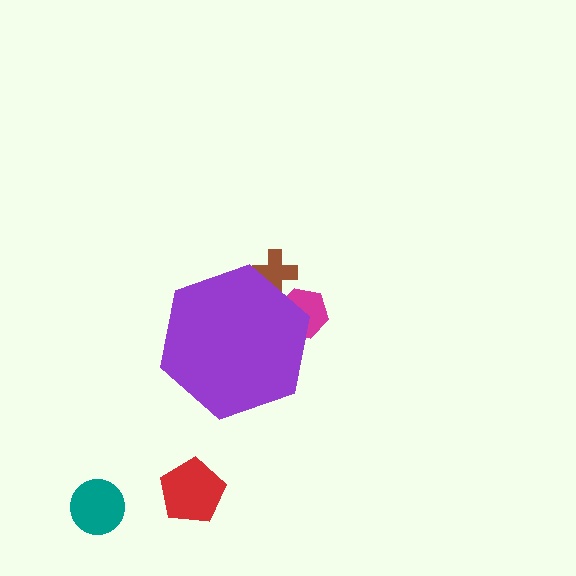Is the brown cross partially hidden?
Yes, the brown cross is partially hidden behind the purple hexagon.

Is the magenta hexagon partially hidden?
Yes, the magenta hexagon is partially hidden behind the purple hexagon.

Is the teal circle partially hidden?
No, the teal circle is fully visible.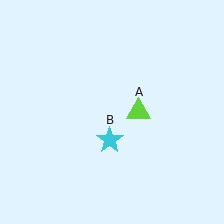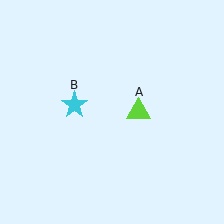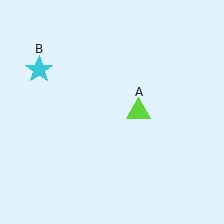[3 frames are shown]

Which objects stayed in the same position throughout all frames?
Lime triangle (object A) remained stationary.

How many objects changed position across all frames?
1 object changed position: cyan star (object B).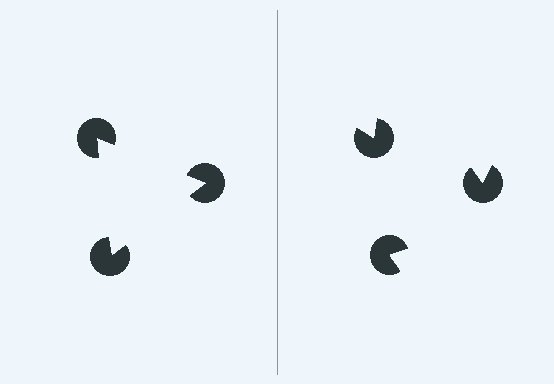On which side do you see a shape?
An illusory triangle appears on the left side. On the right side the wedge cuts are rotated, so no coherent shape forms.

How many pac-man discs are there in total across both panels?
6 — 3 on each side.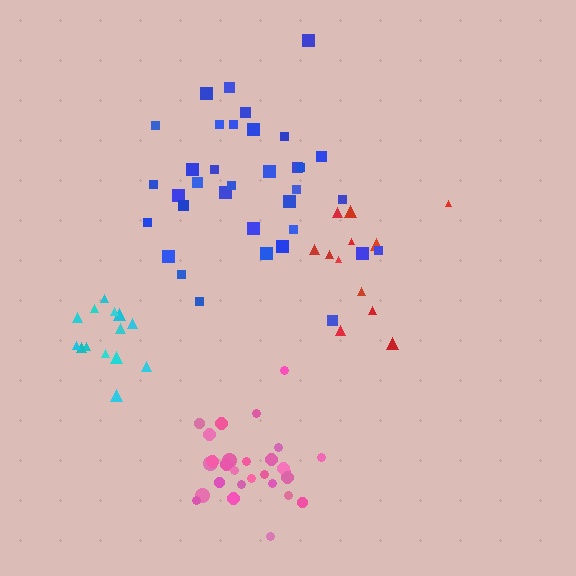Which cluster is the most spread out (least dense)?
Red.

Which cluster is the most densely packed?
Pink.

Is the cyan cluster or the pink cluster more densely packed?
Pink.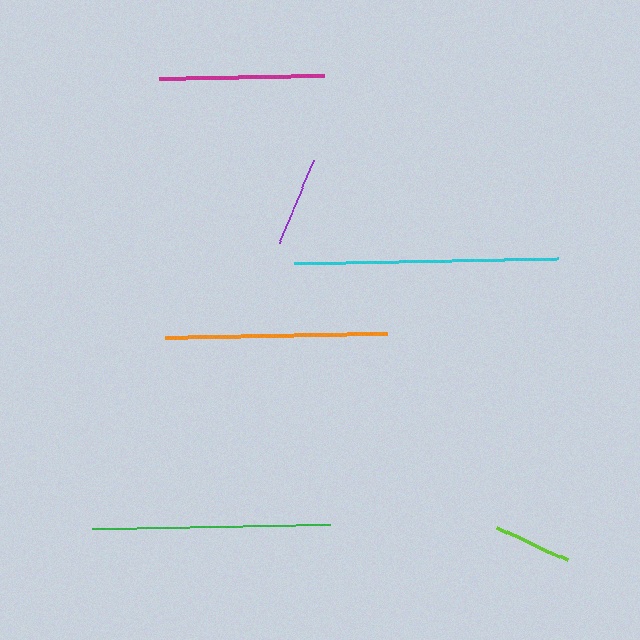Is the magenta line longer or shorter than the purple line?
The magenta line is longer than the purple line.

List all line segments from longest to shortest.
From longest to shortest: cyan, green, orange, magenta, purple, lime.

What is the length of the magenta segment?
The magenta segment is approximately 164 pixels long.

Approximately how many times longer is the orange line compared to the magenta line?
The orange line is approximately 1.3 times the length of the magenta line.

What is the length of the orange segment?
The orange segment is approximately 221 pixels long.